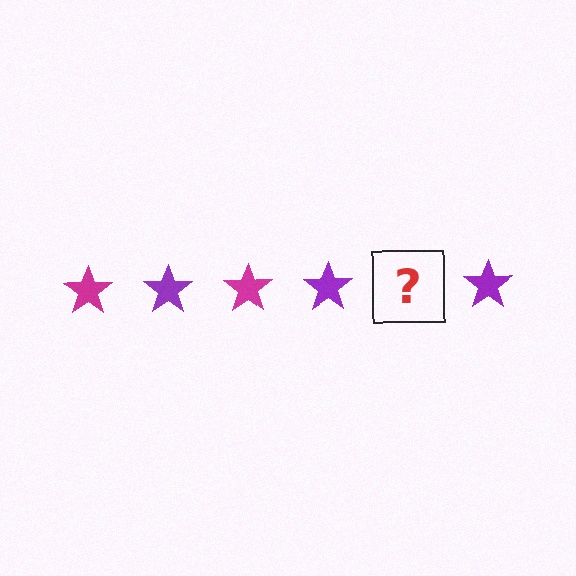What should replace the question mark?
The question mark should be replaced with a magenta star.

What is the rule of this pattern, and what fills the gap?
The rule is that the pattern cycles through magenta, purple stars. The gap should be filled with a magenta star.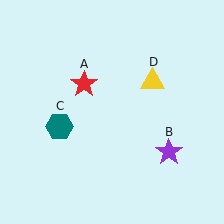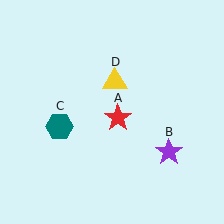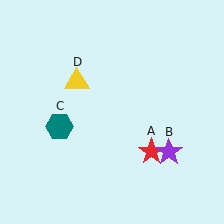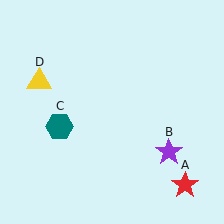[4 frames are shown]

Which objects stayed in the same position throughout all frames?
Purple star (object B) and teal hexagon (object C) remained stationary.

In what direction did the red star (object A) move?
The red star (object A) moved down and to the right.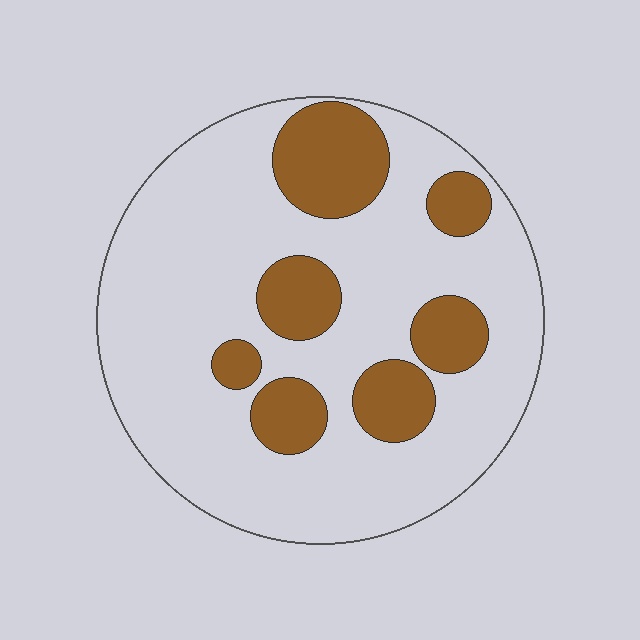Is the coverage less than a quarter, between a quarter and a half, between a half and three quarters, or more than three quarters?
Less than a quarter.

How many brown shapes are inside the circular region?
7.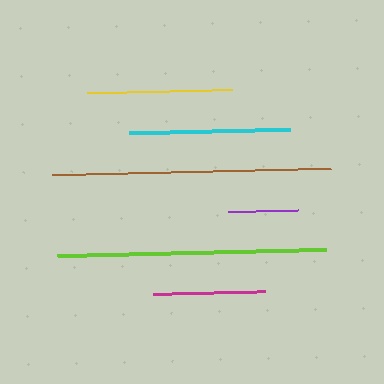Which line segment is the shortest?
The purple line is the shortest at approximately 70 pixels.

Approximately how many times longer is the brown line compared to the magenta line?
The brown line is approximately 2.5 times the length of the magenta line.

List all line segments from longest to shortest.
From longest to shortest: brown, lime, cyan, yellow, magenta, purple.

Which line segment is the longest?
The brown line is the longest at approximately 280 pixels.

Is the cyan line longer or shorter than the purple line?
The cyan line is longer than the purple line.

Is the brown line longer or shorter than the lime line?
The brown line is longer than the lime line.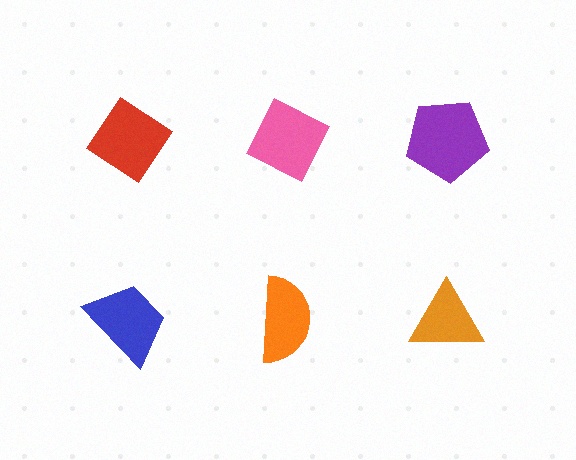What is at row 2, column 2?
An orange semicircle.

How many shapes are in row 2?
3 shapes.